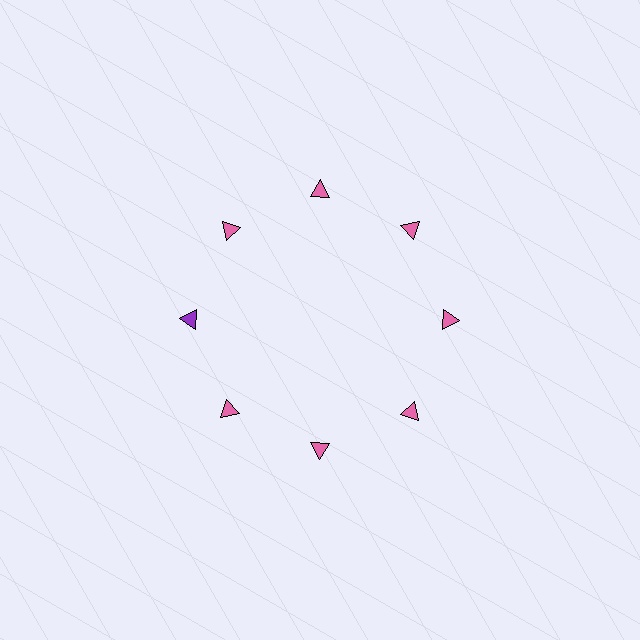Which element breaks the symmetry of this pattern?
The purple triangle at roughly the 9 o'clock position breaks the symmetry. All other shapes are pink triangles.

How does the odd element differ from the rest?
It has a different color: purple instead of pink.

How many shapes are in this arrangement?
There are 8 shapes arranged in a ring pattern.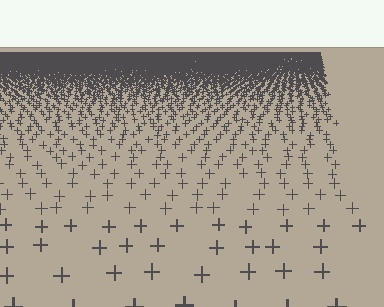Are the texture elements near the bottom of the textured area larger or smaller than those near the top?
Larger. Near the bottom, elements are closer to the viewer and appear at a bigger on-screen size.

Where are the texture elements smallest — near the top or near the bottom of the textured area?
Near the top.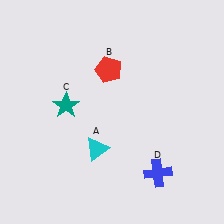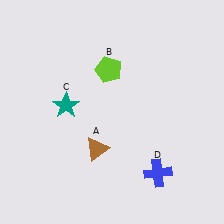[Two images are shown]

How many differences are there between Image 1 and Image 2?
There are 2 differences between the two images.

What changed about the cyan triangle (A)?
In Image 1, A is cyan. In Image 2, it changed to brown.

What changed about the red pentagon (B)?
In Image 1, B is red. In Image 2, it changed to lime.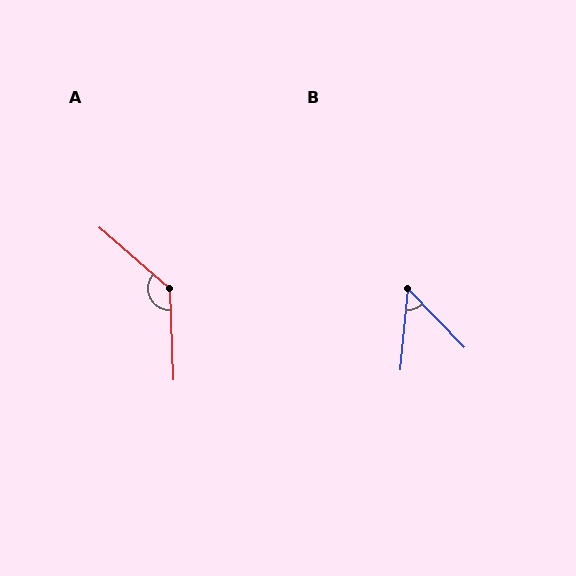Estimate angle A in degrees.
Approximately 133 degrees.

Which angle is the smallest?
B, at approximately 50 degrees.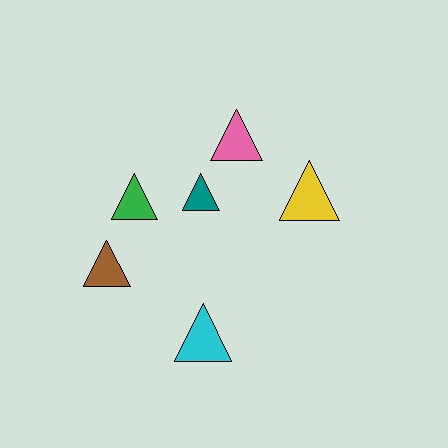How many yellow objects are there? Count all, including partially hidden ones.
There is 1 yellow object.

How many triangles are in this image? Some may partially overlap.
There are 6 triangles.